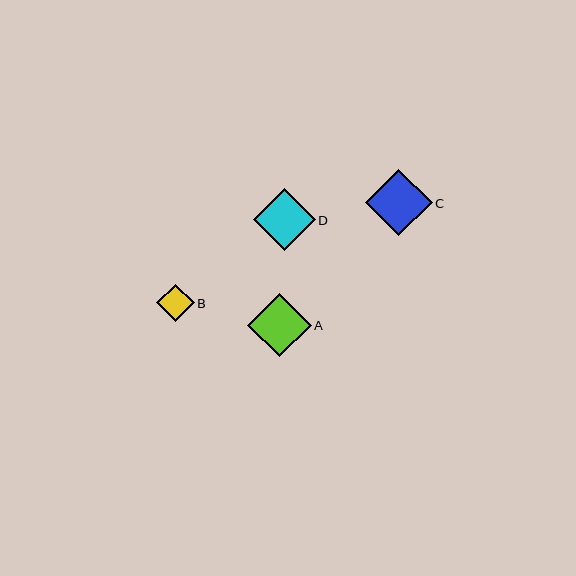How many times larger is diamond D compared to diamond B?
Diamond D is approximately 1.7 times the size of diamond B.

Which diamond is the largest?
Diamond C is the largest with a size of approximately 67 pixels.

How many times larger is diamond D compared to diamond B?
Diamond D is approximately 1.7 times the size of diamond B.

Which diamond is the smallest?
Diamond B is the smallest with a size of approximately 37 pixels.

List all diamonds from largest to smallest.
From largest to smallest: C, A, D, B.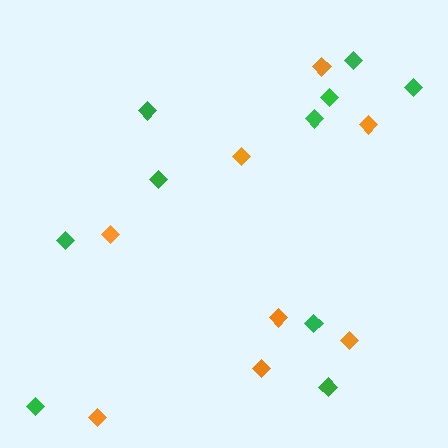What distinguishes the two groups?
There are 2 groups: one group of green diamonds (10) and one group of orange diamonds (8).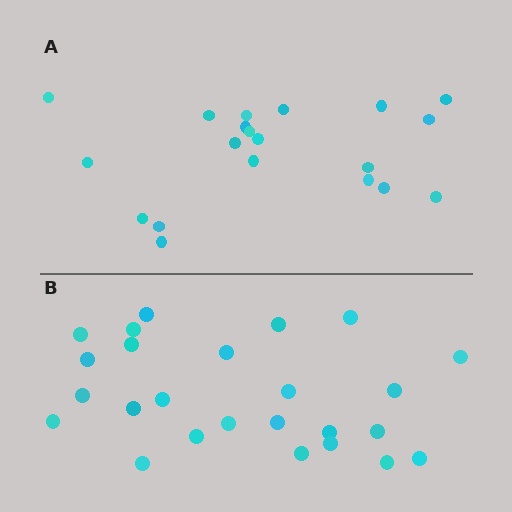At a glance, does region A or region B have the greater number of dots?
Region B (the bottom region) has more dots.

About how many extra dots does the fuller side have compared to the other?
Region B has about 5 more dots than region A.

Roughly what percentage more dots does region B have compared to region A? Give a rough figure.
About 25% more.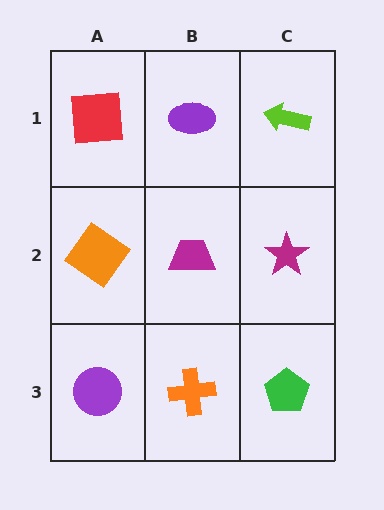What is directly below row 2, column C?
A green pentagon.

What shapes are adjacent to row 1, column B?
A magenta trapezoid (row 2, column B), a red square (row 1, column A), a lime arrow (row 1, column C).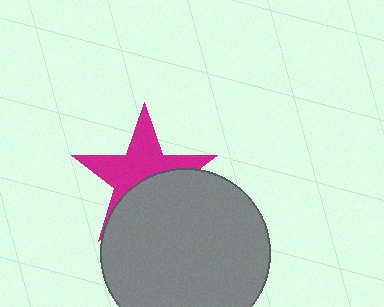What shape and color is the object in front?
The object in front is a gray circle.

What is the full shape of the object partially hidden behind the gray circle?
The partially hidden object is a magenta star.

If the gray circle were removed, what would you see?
You would see the complete magenta star.